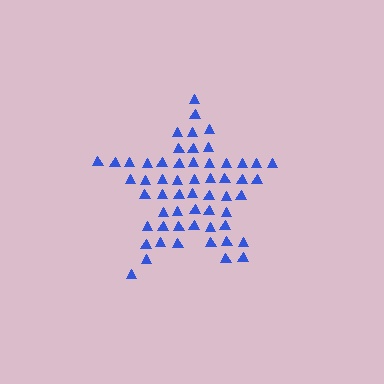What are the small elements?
The small elements are triangles.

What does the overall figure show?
The overall figure shows a star.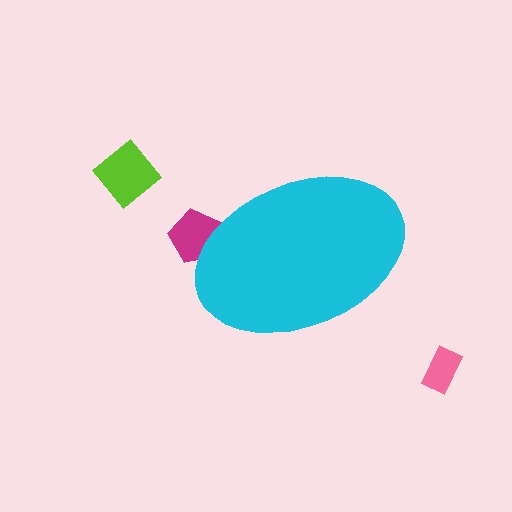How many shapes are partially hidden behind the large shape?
1 shape is partially hidden.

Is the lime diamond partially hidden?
No, the lime diamond is fully visible.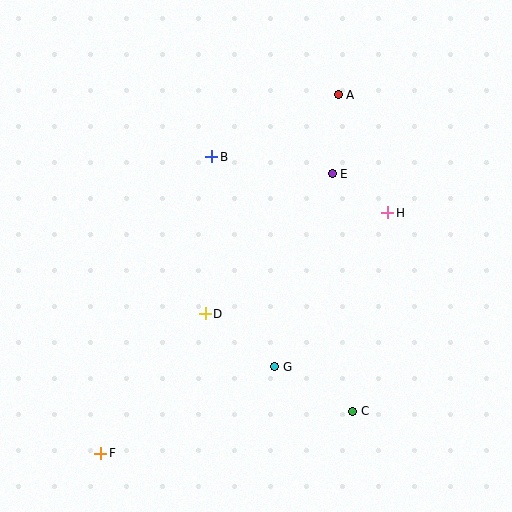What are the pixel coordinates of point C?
Point C is at (353, 411).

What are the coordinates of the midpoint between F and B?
The midpoint between F and B is at (156, 305).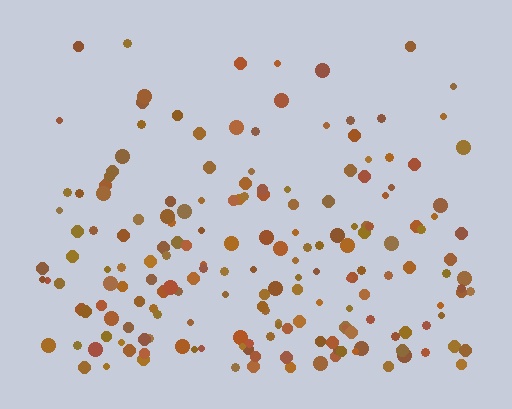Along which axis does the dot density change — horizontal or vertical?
Vertical.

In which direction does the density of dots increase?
From top to bottom, with the bottom side densest.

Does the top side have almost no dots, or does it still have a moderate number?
Still a moderate number, just noticeably fewer than the bottom.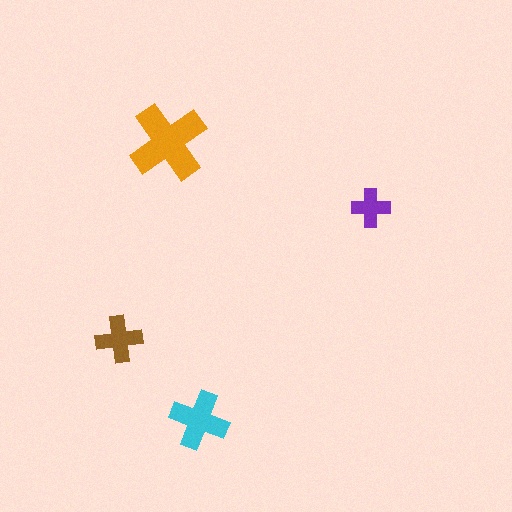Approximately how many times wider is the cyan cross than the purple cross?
About 1.5 times wider.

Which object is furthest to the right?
The purple cross is rightmost.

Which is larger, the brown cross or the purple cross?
The brown one.